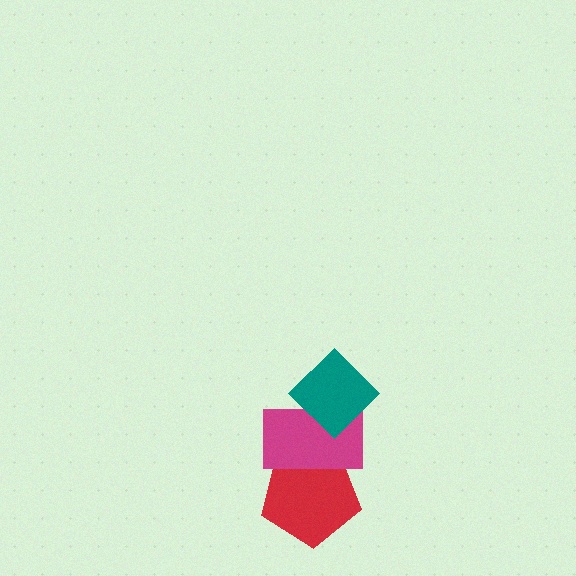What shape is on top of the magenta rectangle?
The teal diamond is on top of the magenta rectangle.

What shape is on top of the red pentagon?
The magenta rectangle is on top of the red pentagon.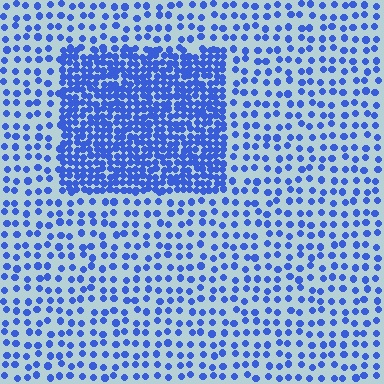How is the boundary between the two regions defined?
The boundary is defined by a change in element density (approximately 2.7x ratio). All elements are the same color, size, and shape.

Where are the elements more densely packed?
The elements are more densely packed inside the rectangle boundary.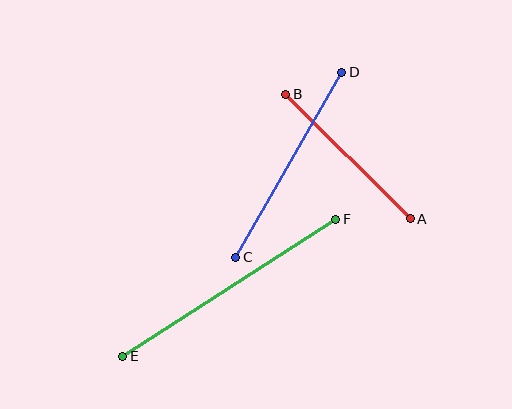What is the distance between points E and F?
The distance is approximately 253 pixels.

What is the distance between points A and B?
The distance is approximately 176 pixels.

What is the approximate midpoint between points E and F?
The midpoint is at approximately (229, 288) pixels.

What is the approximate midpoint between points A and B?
The midpoint is at approximately (348, 156) pixels.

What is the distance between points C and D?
The distance is approximately 213 pixels.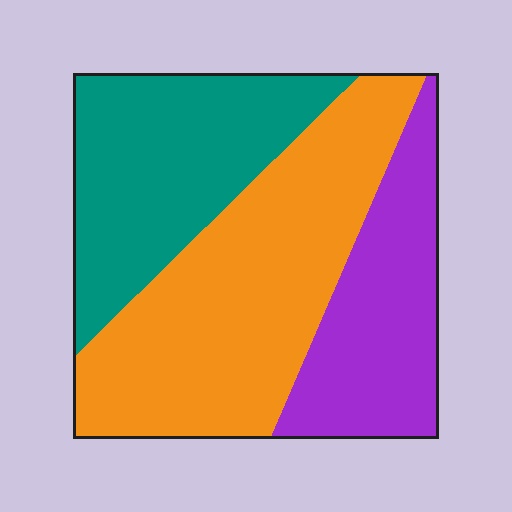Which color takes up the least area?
Purple, at roughly 25%.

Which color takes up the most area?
Orange, at roughly 45%.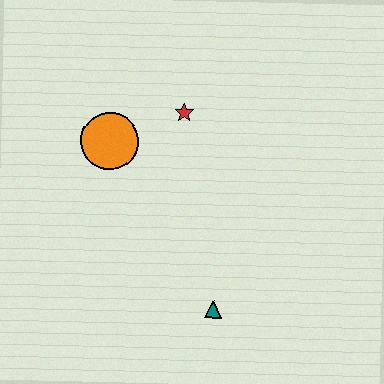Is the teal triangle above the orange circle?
No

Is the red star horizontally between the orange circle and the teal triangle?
Yes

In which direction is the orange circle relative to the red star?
The orange circle is to the left of the red star.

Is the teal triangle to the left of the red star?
No